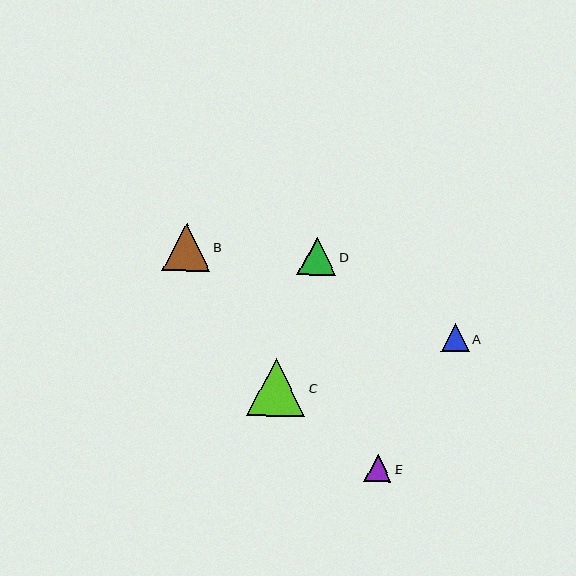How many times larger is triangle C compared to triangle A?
Triangle C is approximately 2.1 times the size of triangle A.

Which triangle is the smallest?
Triangle E is the smallest with a size of approximately 27 pixels.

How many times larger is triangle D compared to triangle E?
Triangle D is approximately 1.4 times the size of triangle E.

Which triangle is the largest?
Triangle C is the largest with a size of approximately 59 pixels.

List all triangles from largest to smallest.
From largest to smallest: C, B, D, A, E.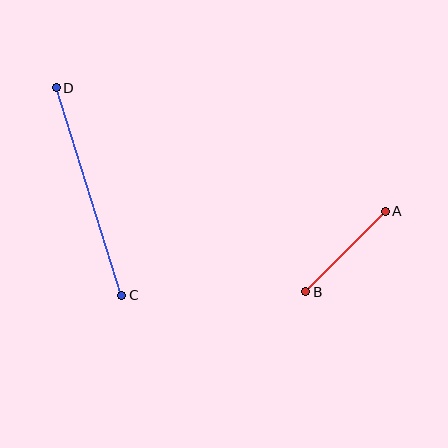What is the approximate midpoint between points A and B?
The midpoint is at approximately (346, 252) pixels.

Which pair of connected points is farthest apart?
Points C and D are farthest apart.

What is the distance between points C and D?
The distance is approximately 218 pixels.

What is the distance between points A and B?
The distance is approximately 113 pixels.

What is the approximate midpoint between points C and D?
The midpoint is at approximately (89, 192) pixels.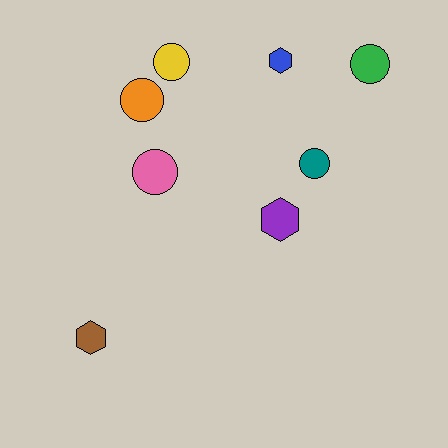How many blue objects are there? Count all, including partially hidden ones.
There is 1 blue object.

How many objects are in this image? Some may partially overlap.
There are 8 objects.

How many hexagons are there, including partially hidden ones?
There are 3 hexagons.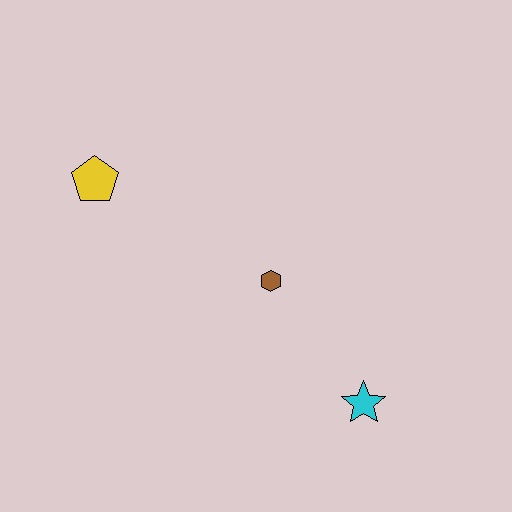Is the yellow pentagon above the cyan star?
Yes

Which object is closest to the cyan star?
The brown hexagon is closest to the cyan star.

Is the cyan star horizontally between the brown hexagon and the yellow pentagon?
No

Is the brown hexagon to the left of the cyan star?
Yes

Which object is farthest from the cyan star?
The yellow pentagon is farthest from the cyan star.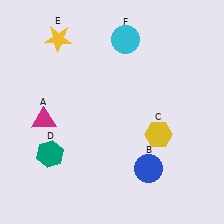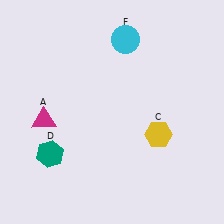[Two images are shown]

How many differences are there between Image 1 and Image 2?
There are 2 differences between the two images.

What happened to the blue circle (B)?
The blue circle (B) was removed in Image 2. It was in the bottom-right area of Image 1.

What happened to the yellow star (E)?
The yellow star (E) was removed in Image 2. It was in the top-left area of Image 1.